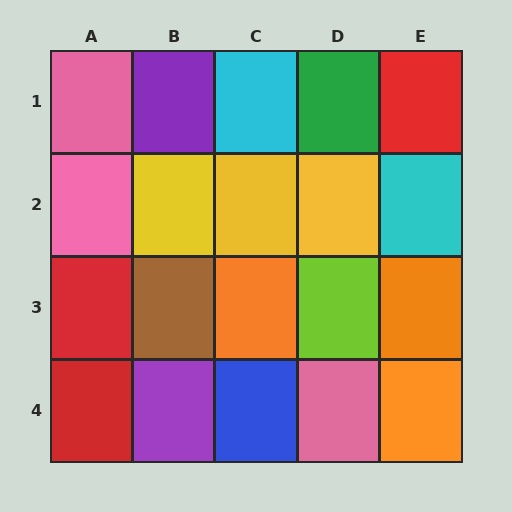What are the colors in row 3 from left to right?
Red, brown, orange, lime, orange.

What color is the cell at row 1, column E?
Red.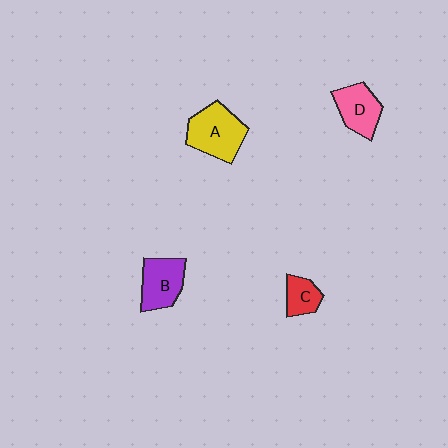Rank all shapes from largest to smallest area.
From largest to smallest: A (yellow), B (purple), D (pink), C (red).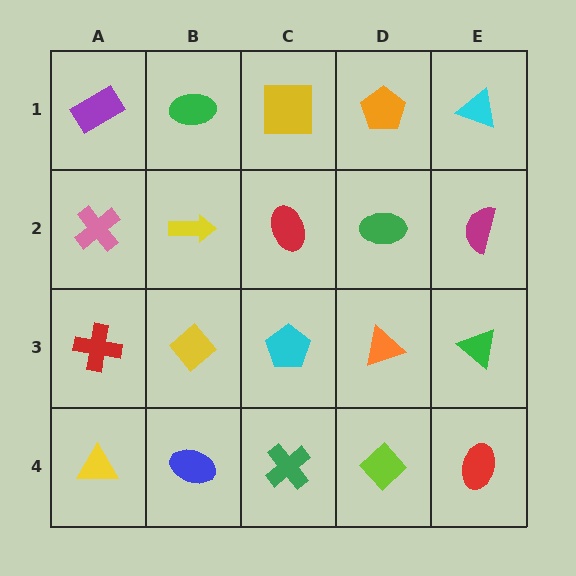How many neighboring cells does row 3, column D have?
4.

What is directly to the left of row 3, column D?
A cyan pentagon.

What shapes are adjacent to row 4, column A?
A red cross (row 3, column A), a blue ellipse (row 4, column B).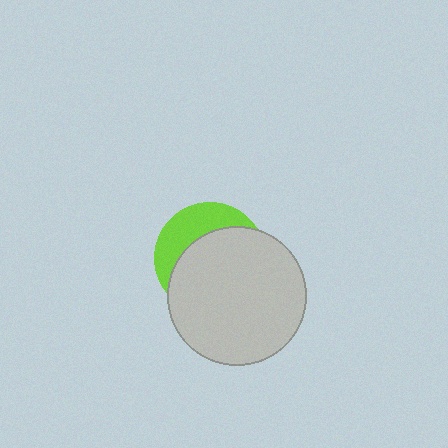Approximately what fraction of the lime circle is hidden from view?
Roughly 67% of the lime circle is hidden behind the light gray circle.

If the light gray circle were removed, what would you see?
You would see the complete lime circle.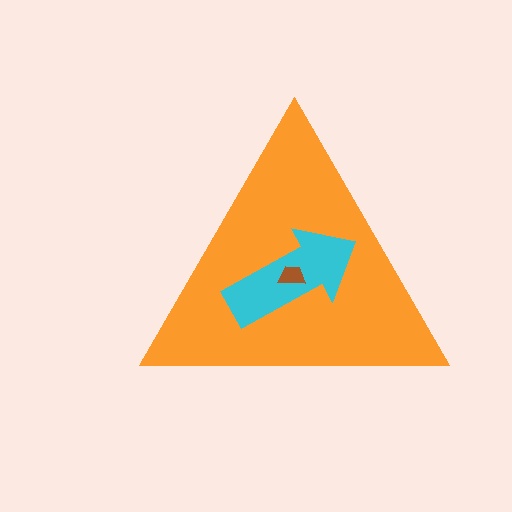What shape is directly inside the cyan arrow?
The brown trapezoid.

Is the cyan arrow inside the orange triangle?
Yes.